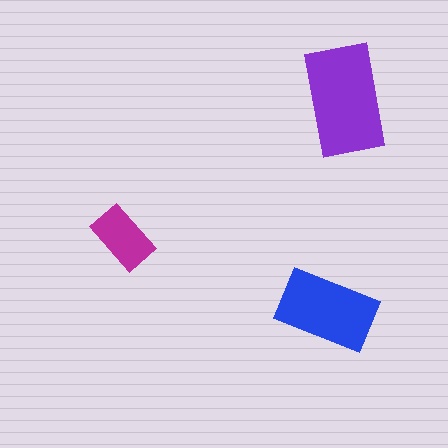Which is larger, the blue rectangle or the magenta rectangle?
The blue one.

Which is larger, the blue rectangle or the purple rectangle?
The purple one.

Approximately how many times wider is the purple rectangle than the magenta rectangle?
About 1.5 times wider.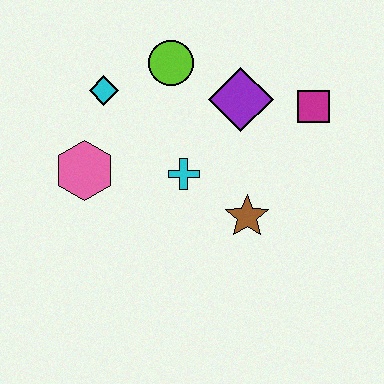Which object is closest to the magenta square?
The purple diamond is closest to the magenta square.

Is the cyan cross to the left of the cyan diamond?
No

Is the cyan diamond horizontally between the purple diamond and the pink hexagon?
Yes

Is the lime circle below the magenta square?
No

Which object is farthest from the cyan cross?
The magenta square is farthest from the cyan cross.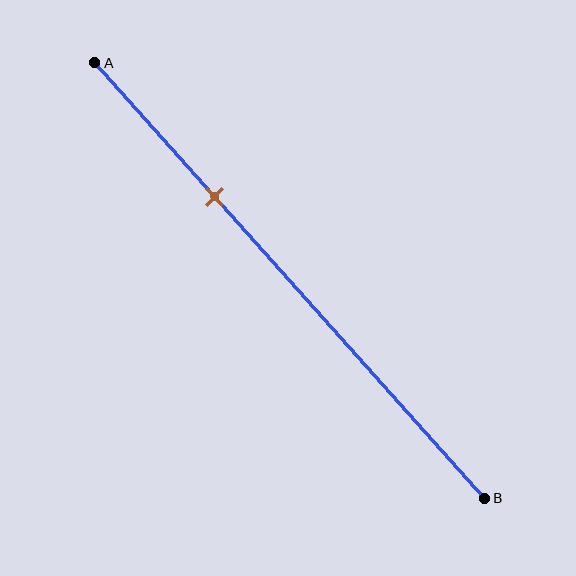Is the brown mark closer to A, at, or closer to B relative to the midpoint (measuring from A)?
The brown mark is closer to point A than the midpoint of segment AB.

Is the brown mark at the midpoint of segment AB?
No, the mark is at about 30% from A, not at the 50% midpoint.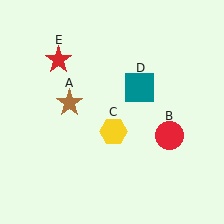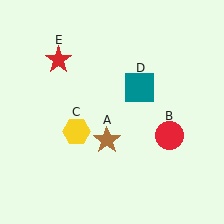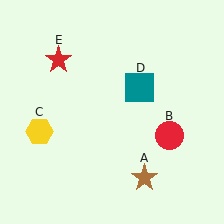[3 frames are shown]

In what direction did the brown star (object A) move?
The brown star (object A) moved down and to the right.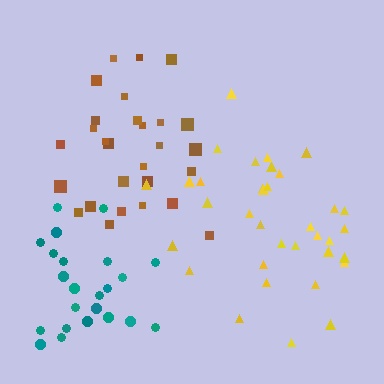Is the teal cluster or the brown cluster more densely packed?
Brown.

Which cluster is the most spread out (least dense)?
Teal.